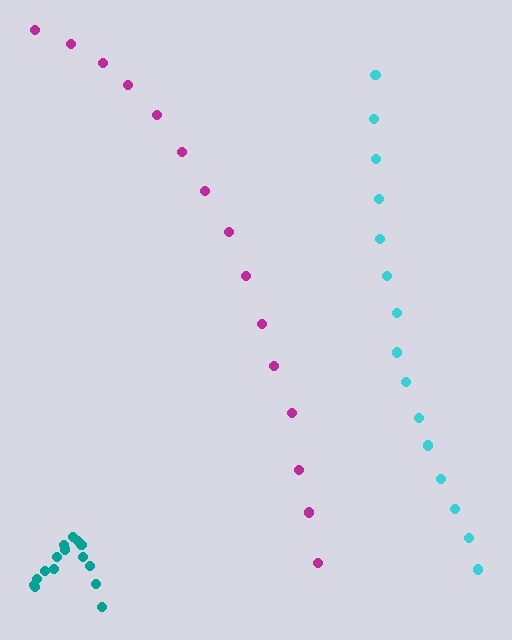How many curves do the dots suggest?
There are 3 distinct paths.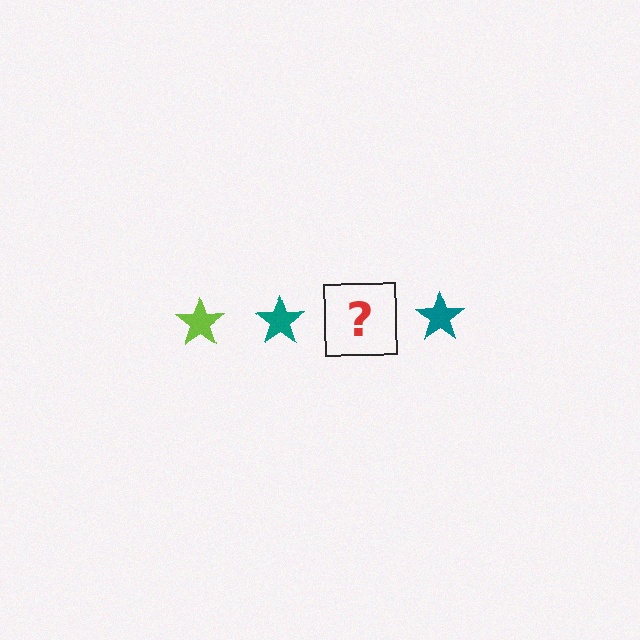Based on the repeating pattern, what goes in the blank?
The blank should be a lime star.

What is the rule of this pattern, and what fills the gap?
The rule is that the pattern cycles through lime, teal stars. The gap should be filled with a lime star.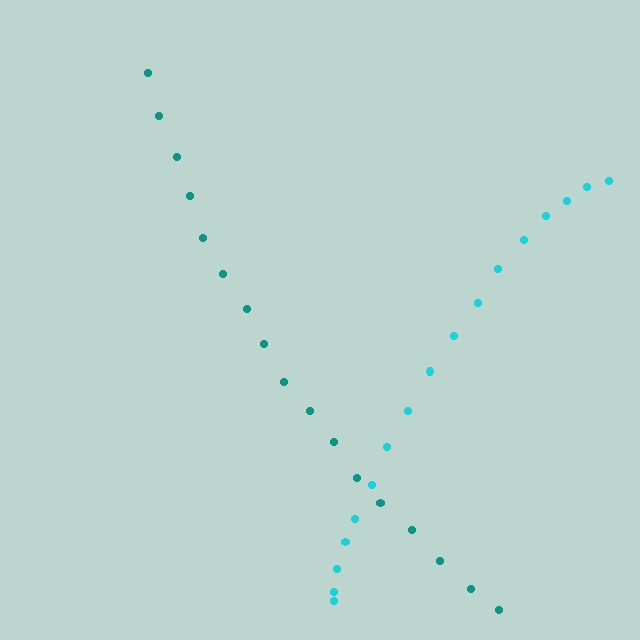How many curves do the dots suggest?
There are 2 distinct paths.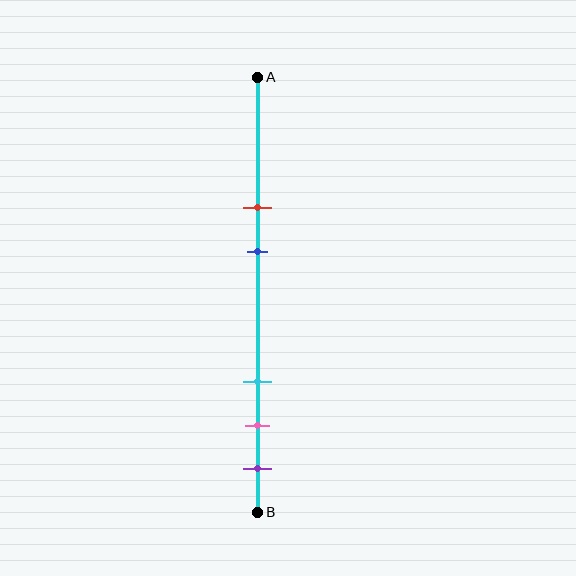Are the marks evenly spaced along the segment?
No, the marks are not evenly spaced.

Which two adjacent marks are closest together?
The pink and purple marks are the closest adjacent pair.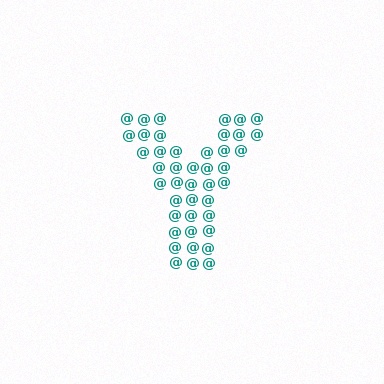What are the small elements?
The small elements are at signs.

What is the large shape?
The large shape is the letter Y.